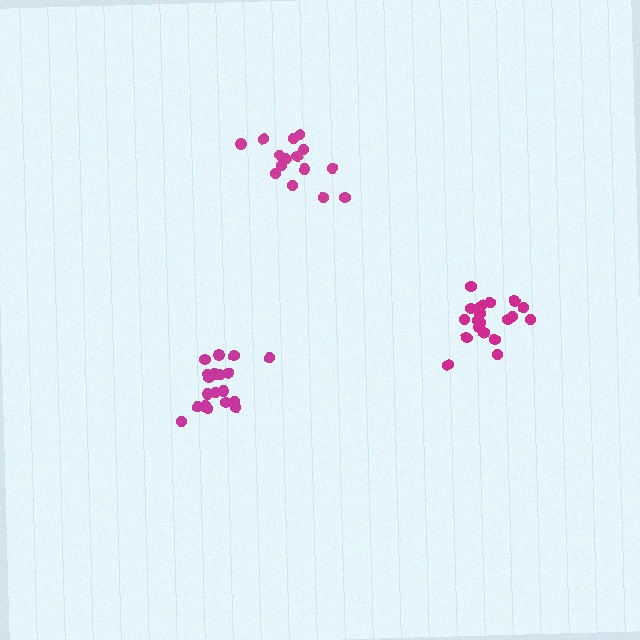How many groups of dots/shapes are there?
There are 3 groups.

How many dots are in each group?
Group 1: 19 dots, Group 2: 20 dots, Group 3: 15 dots (54 total).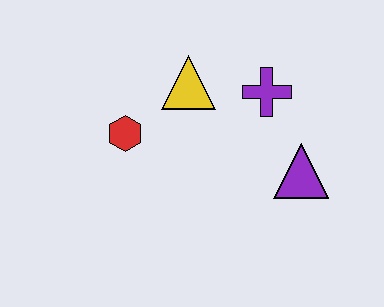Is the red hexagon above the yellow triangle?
No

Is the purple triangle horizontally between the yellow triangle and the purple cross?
No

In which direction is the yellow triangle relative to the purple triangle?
The yellow triangle is to the left of the purple triangle.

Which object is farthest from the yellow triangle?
The purple triangle is farthest from the yellow triangle.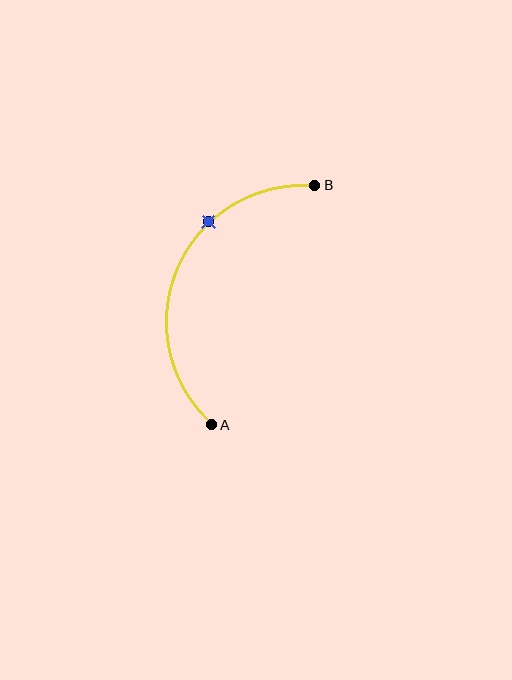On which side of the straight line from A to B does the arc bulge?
The arc bulges to the left of the straight line connecting A and B.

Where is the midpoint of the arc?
The arc midpoint is the point on the curve farthest from the straight line joining A and B. It sits to the left of that line.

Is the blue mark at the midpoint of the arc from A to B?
No. The blue mark lies on the arc but is closer to endpoint B. The arc midpoint would be at the point on the curve equidistant along the arc from both A and B.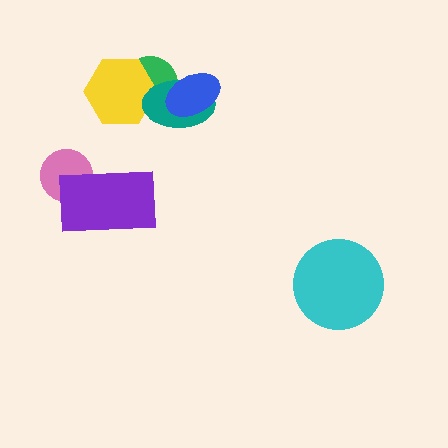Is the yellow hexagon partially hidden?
Yes, it is partially covered by another shape.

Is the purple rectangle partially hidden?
No, no other shape covers it.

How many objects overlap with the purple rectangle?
1 object overlaps with the purple rectangle.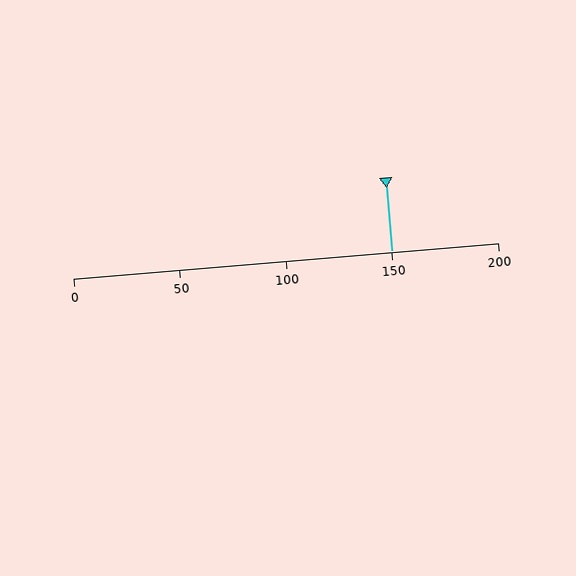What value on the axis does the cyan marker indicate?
The marker indicates approximately 150.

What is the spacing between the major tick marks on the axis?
The major ticks are spaced 50 apart.